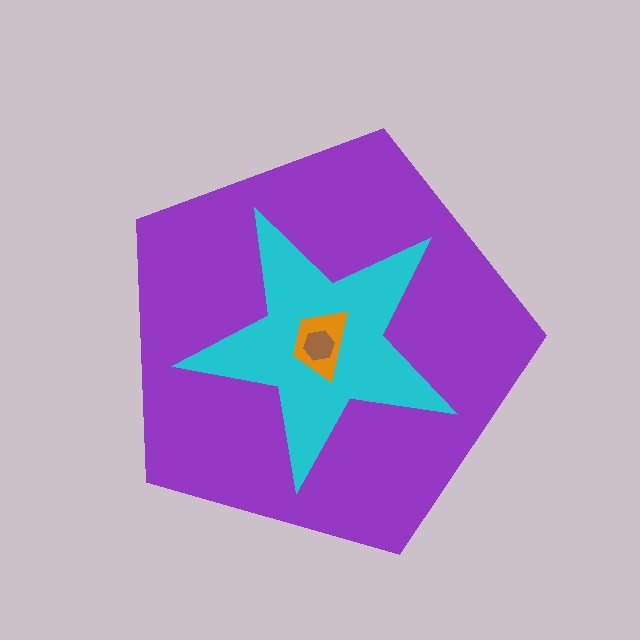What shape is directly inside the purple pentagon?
The cyan star.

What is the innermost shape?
The brown hexagon.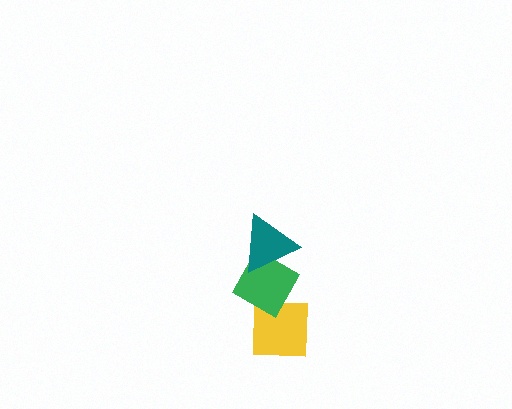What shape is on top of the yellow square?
The green diamond is on top of the yellow square.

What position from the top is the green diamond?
The green diamond is 2nd from the top.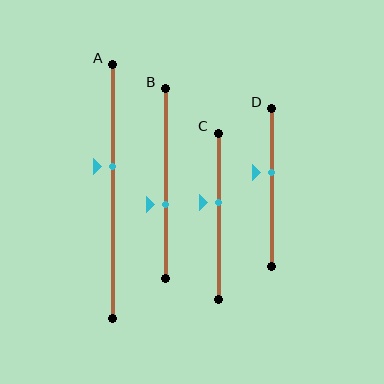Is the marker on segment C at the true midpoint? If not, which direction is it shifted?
No, the marker on segment C is shifted upward by about 8% of the segment length.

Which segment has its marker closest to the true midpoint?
Segment C has its marker closest to the true midpoint.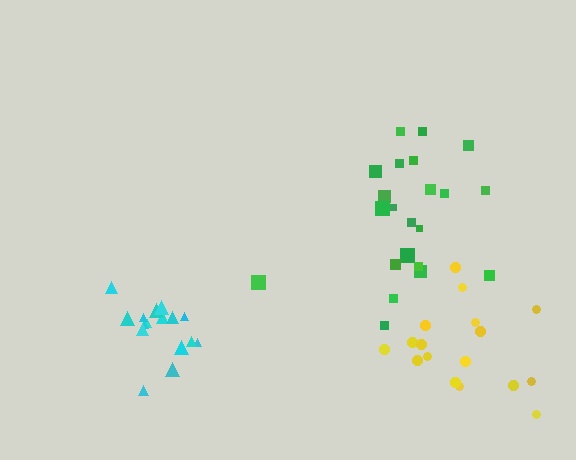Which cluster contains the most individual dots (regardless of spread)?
Green (22).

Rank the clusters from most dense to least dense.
cyan, green, yellow.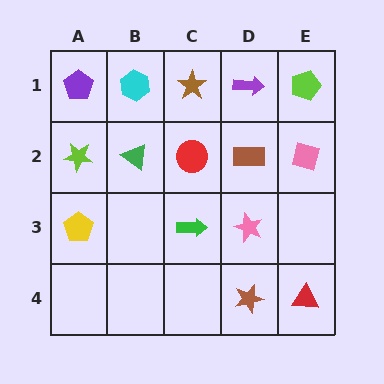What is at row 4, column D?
A brown star.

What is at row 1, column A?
A purple pentagon.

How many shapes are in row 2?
5 shapes.